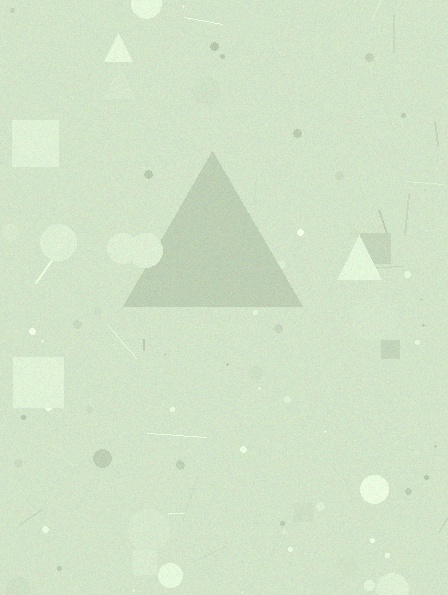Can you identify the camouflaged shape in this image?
The camouflaged shape is a triangle.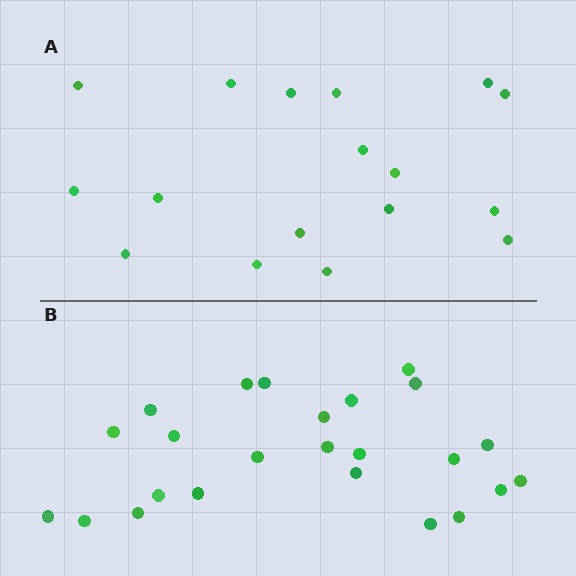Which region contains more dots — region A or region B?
Region B (the bottom region) has more dots.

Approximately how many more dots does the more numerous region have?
Region B has roughly 8 or so more dots than region A.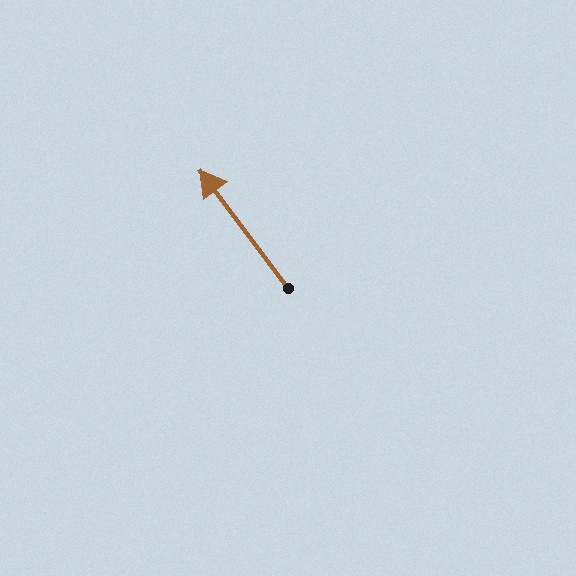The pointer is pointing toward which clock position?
Roughly 11 o'clock.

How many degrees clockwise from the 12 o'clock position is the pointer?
Approximately 323 degrees.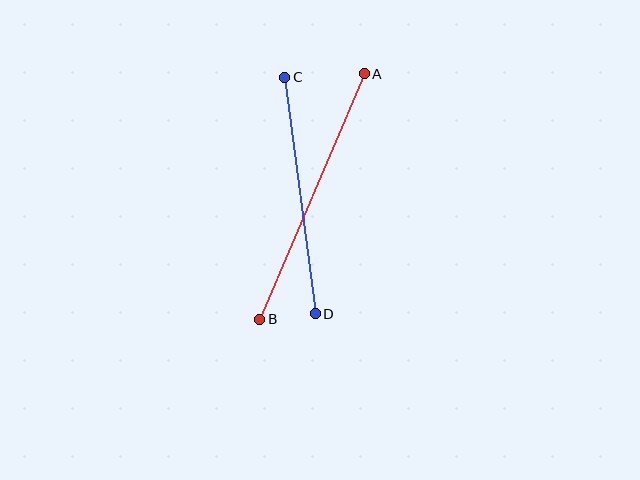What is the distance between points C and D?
The distance is approximately 238 pixels.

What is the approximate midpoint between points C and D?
The midpoint is at approximately (300, 195) pixels.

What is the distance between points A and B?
The distance is approximately 267 pixels.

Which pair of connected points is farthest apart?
Points A and B are farthest apart.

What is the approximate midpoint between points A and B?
The midpoint is at approximately (312, 196) pixels.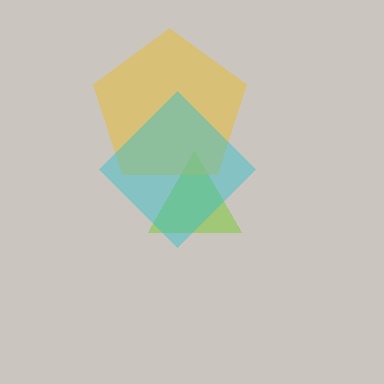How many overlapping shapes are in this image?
There are 3 overlapping shapes in the image.